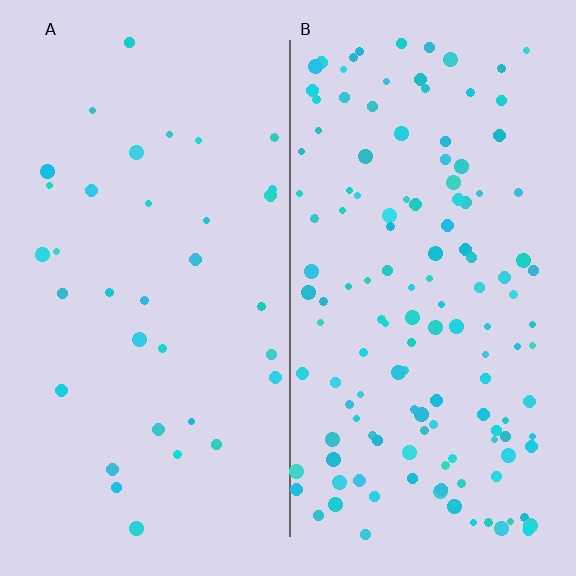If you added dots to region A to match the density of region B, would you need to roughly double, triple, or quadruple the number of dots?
Approximately quadruple.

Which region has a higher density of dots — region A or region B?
B (the right).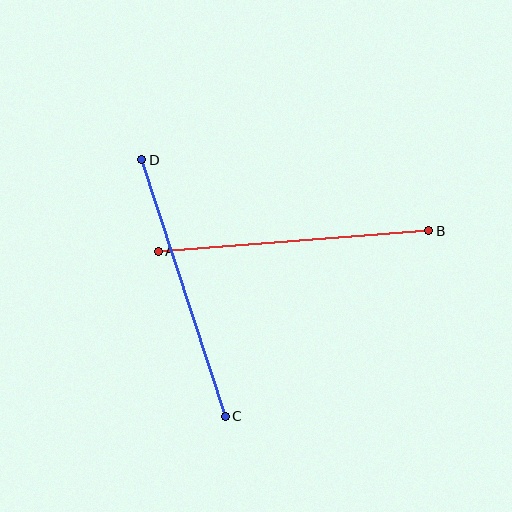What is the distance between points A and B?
The distance is approximately 271 pixels.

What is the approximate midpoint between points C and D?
The midpoint is at approximately (183, 288) pixels.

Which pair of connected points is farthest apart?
Points A and B are farthest apart.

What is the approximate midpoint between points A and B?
The midpoint is at approximately (293, 241) pixels.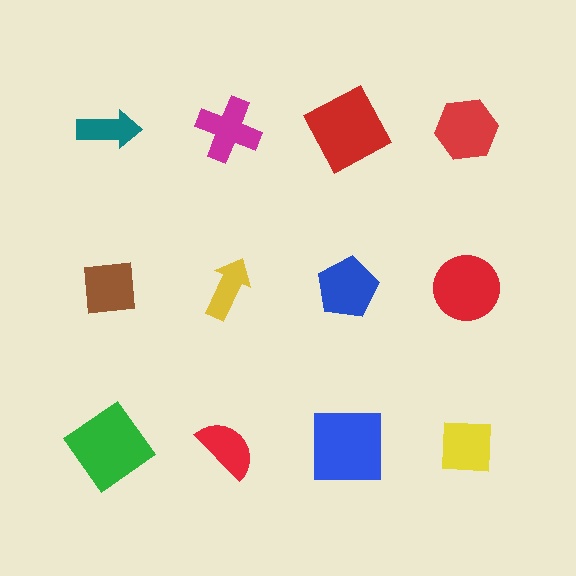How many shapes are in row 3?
4 shapes.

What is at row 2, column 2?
A yellow arrow.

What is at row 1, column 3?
A red square.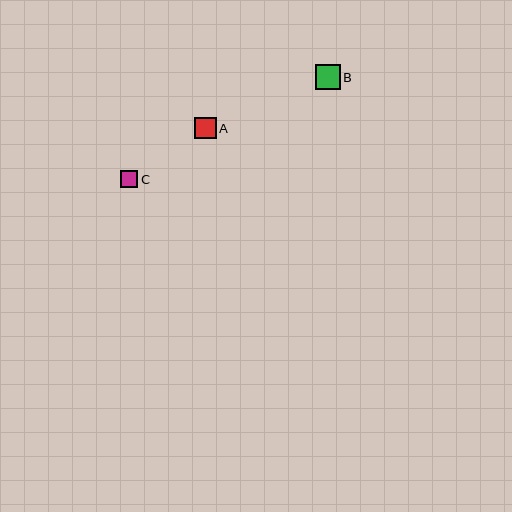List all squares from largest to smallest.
From largest to smallest: B, A, C.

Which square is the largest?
Square B is the largest with a size of approximately 25 pixels.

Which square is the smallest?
Square C is the smallest with a size of approximately 17 pixels.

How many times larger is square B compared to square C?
Square B is approximately 1.5 times the size of square C.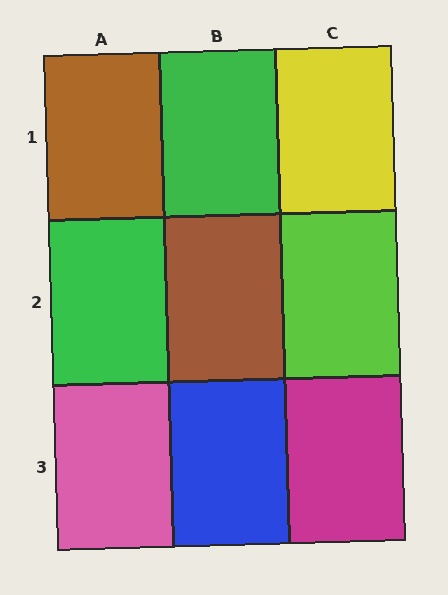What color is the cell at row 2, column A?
Green.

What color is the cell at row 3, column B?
Blue.